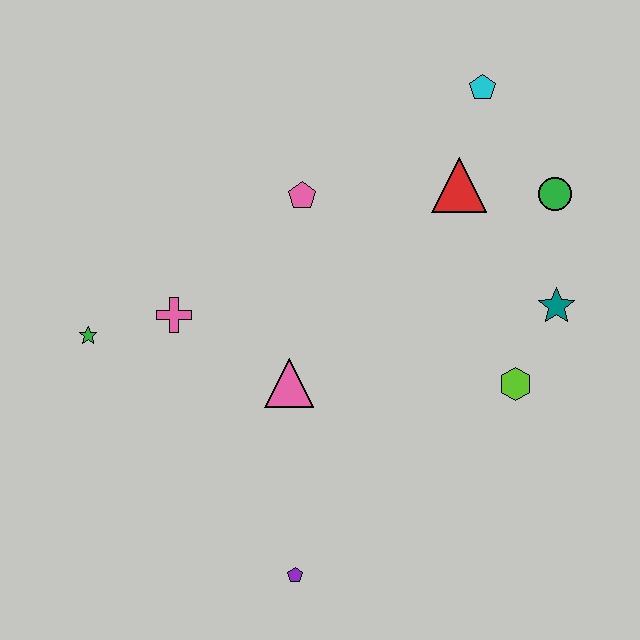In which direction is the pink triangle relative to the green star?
The pink triangle is to the right of the green star.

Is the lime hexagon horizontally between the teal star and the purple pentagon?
Yes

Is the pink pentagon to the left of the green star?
No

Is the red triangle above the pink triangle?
Yes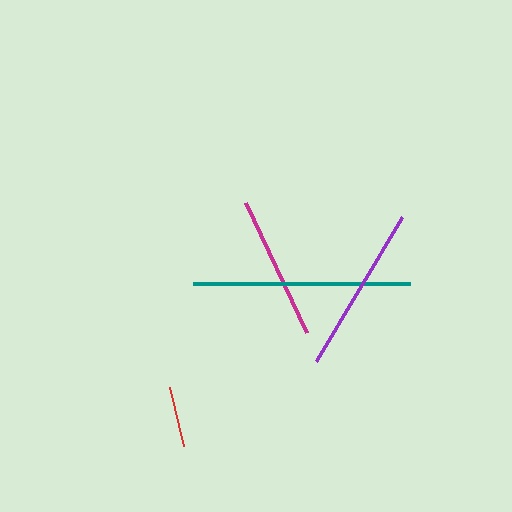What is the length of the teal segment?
The teal segment is approximately 217 pixels long.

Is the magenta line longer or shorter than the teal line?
The teal line is longer than the magenta line.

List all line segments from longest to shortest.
From longest to shortest: teal, purple, magenta, red.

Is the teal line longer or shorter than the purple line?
The teal line is longer than the purple line.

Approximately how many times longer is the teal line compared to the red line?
The teal line is approximately 3.6 times the length of the red line.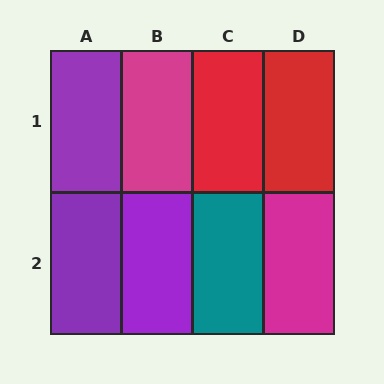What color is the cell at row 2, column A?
Purple.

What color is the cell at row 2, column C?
Teal.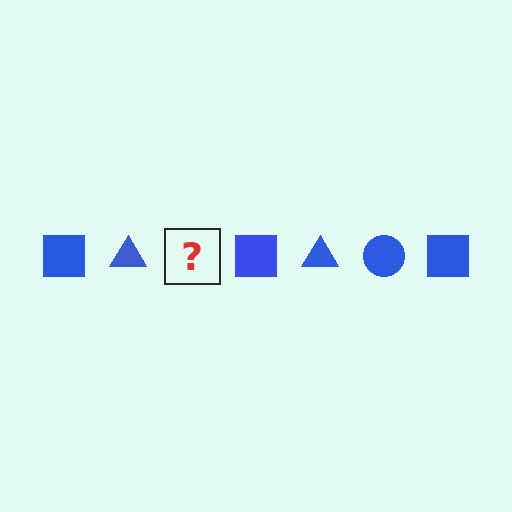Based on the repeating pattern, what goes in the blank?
The blank should be a blue circle.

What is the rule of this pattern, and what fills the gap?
The rule is that the pattern cycles through square, triangle, circle shapes in blue. The gap should be filled with a blue circle.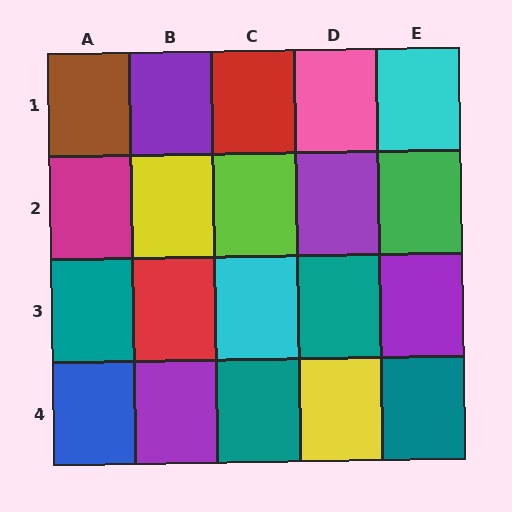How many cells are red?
2 cells are red.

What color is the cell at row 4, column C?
Teal.